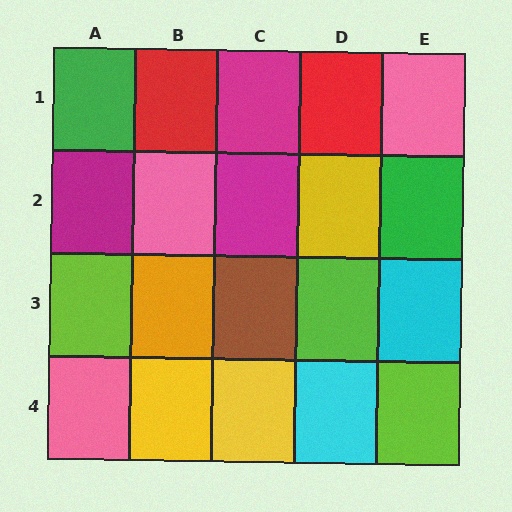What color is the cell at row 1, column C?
Magenta.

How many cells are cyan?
2 cells are cyan.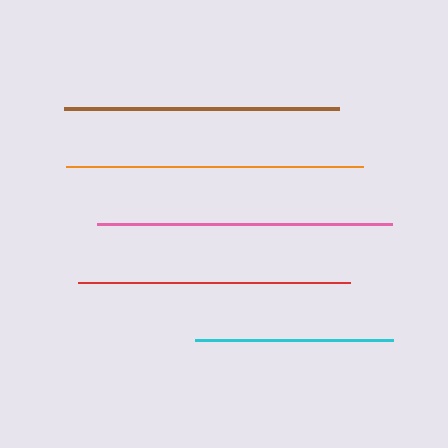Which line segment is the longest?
The orange line is the longest at approximately 297 pixels.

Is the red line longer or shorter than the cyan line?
The red line is longer than the cyan line.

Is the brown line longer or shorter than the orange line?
The orange line is longer than the brown line.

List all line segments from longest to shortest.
From longest to shortest: orange, pink, brown, red, cyan.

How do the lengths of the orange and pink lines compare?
The orange and pink lines are approximately the same length.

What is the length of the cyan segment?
The cyan segment is approximately 199 pixels long.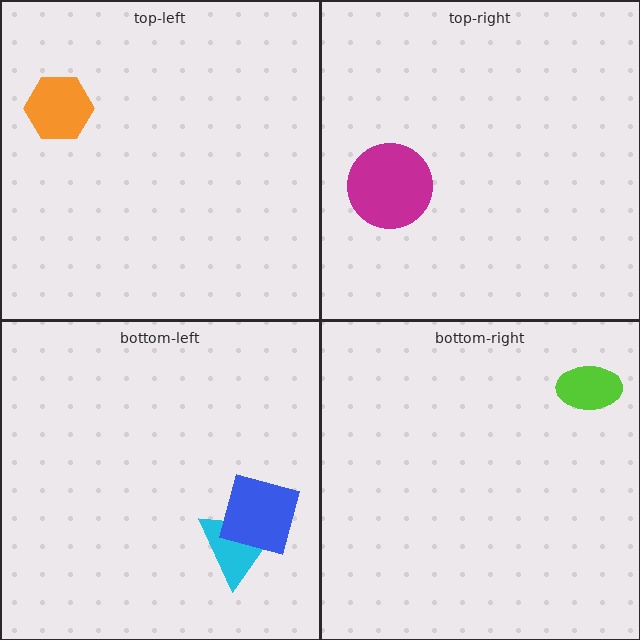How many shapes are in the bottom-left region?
2.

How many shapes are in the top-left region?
1.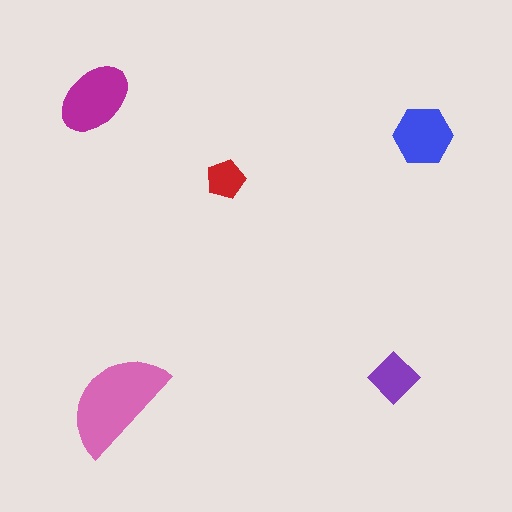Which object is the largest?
The pink semicircle.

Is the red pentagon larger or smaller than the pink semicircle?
Smaller.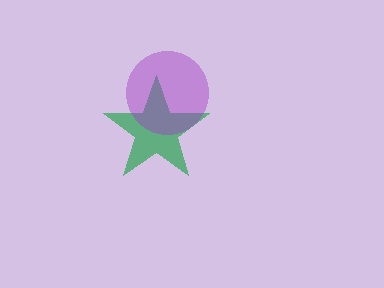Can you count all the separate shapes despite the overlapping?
Yes, there are 2 separate shapes.